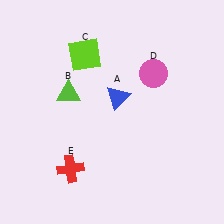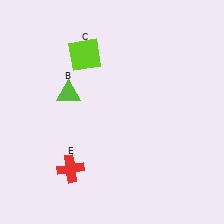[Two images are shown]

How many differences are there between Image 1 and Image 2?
There are 2 differences between the two images.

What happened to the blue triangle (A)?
The blue triangle (A) was removed in Image 2. It was in the top-right area of Image 1.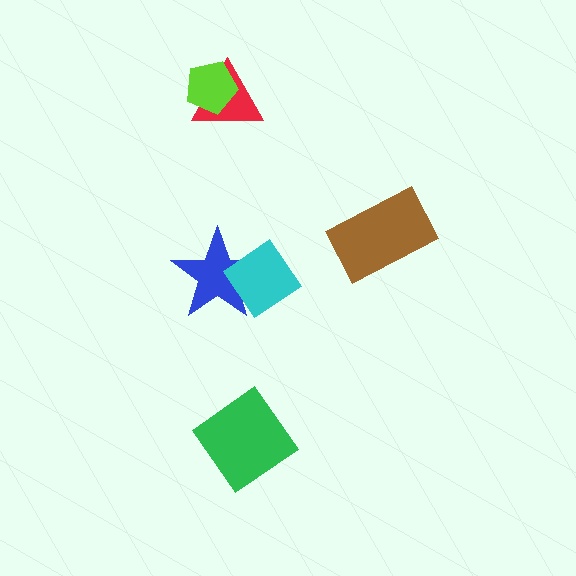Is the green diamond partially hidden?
No, no other shape covers it.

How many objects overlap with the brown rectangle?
0 objects overlap with the brown rectangle.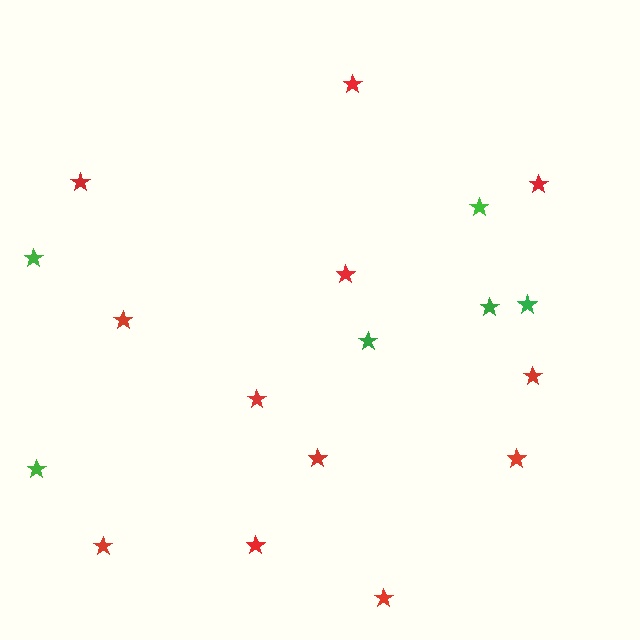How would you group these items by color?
There are 2 groups: one group of red stars (12) and one group of green stars (6).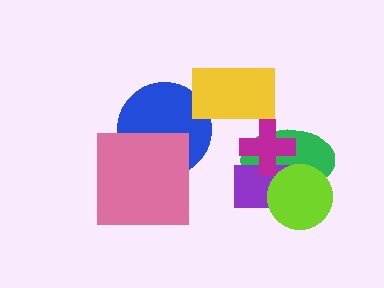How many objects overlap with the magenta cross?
2 objects overlap with the magenta cross.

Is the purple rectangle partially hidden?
Yes, it is partially covered by another shape.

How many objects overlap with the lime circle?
2 objects overlap with the lime circle.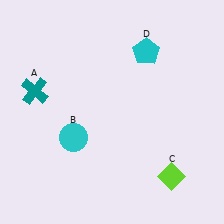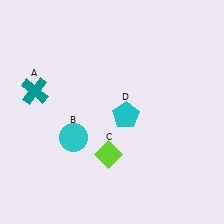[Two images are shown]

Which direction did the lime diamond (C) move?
The lime diamond (C) moved left.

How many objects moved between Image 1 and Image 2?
2 objects moved between the two images.